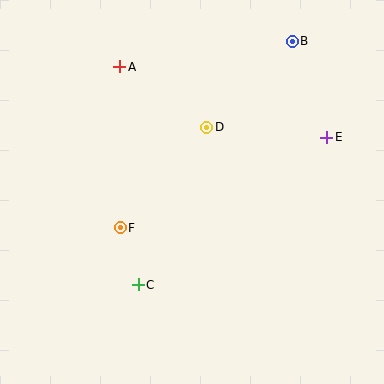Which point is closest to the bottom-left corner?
Point C is closest to the bottom-left corner.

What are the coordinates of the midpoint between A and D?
The midpoint between A and D is at (163, 97).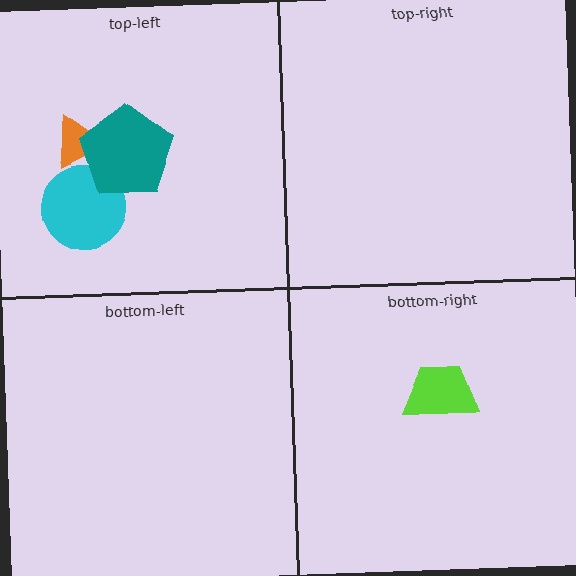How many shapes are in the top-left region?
3.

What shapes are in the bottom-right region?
The lime trapezoid.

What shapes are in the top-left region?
The cyan circle, the orange triangle, the teal pentagon.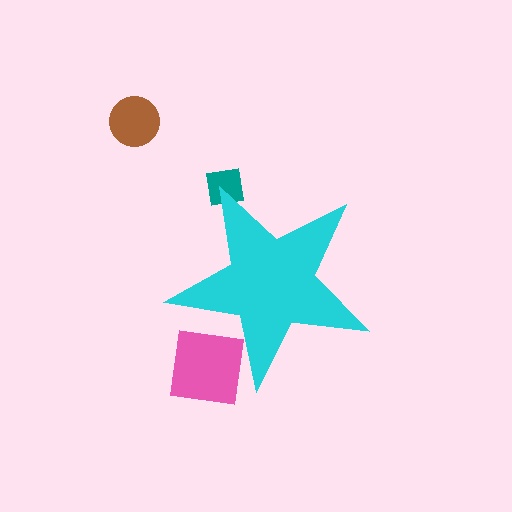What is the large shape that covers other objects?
A cyan star.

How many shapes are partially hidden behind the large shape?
2 shapes are partially hidden.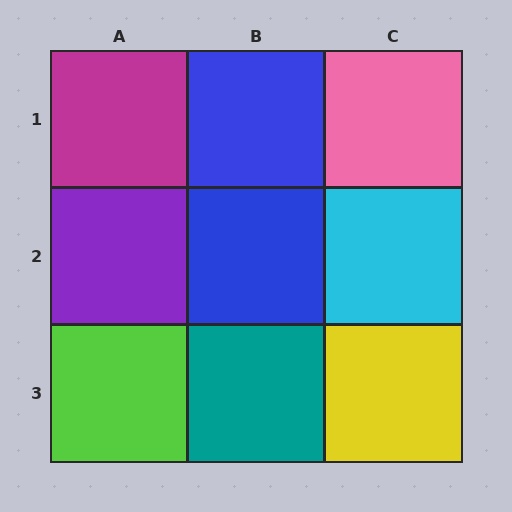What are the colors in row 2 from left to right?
Purple, blue, cyan.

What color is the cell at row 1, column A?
Magenta.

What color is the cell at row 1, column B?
Blue.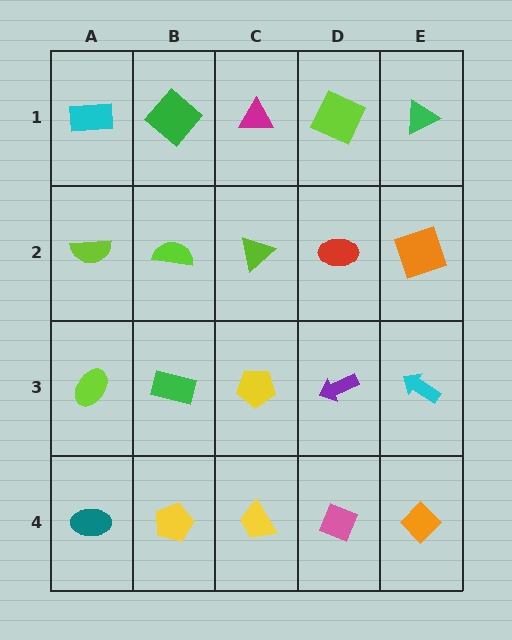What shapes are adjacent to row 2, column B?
A green diamond (row 1, column B), a green rectangle (row 3, column B), a lime semicircle (row 2, column A), a lime triangle (row 2, column C).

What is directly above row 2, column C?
A magenta triangle.